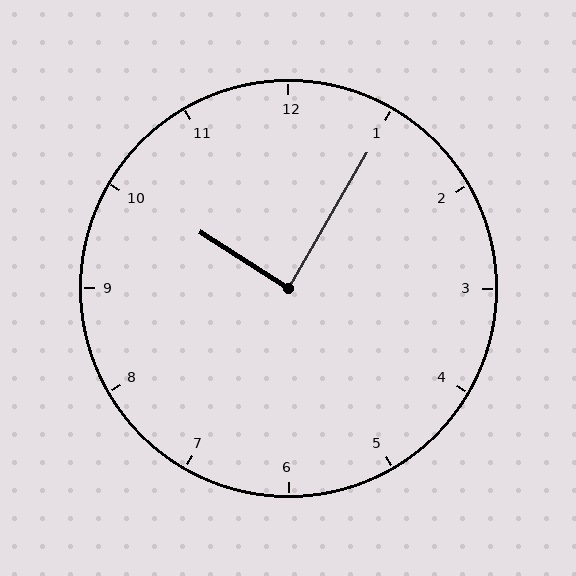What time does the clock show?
10:05.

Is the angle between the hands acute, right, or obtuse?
It is right.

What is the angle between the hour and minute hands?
Approximately 88 degrees.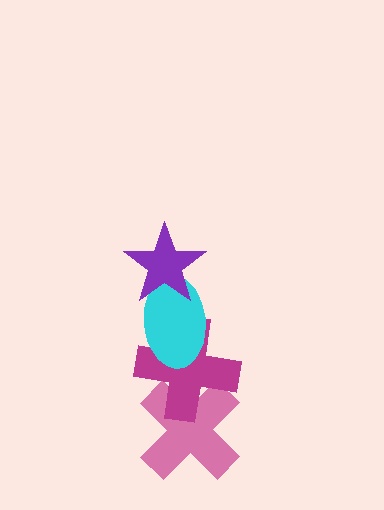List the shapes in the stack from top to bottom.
From top to bottom: the purple star, the cyan ellipse, the magenta cross, the pink cross.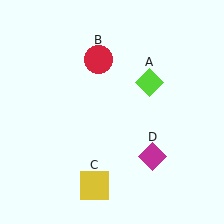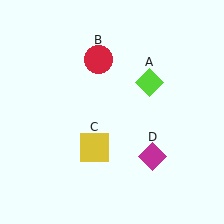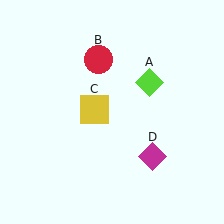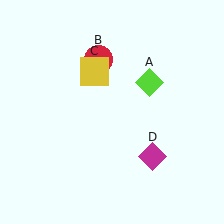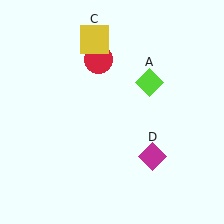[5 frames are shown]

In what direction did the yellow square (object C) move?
The yellow square (object C) moved up.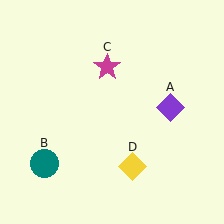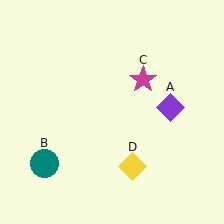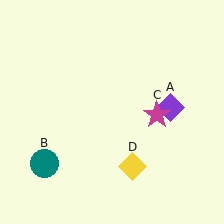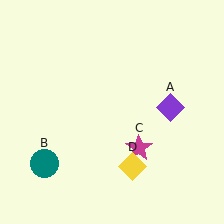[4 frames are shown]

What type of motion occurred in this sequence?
The magenta star (object C) rotated clockwise around the center of the scene.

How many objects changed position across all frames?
1 object changed position: magenta star (object C).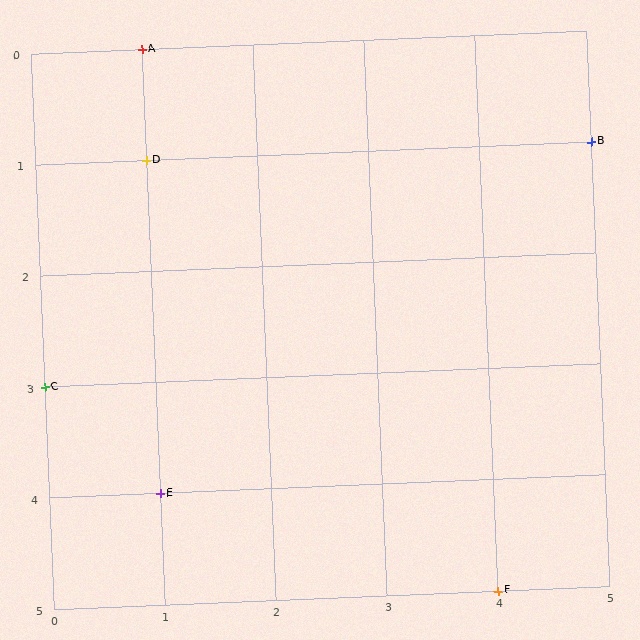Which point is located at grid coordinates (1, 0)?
Point A is at (1, 0).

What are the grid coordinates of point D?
Point D is at grid coordinates (1, 1).